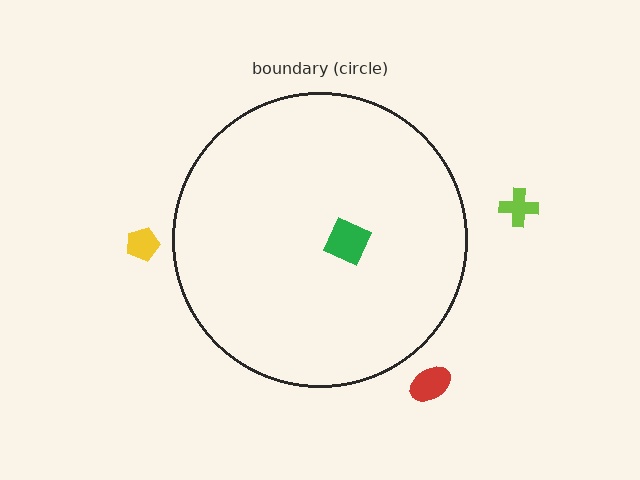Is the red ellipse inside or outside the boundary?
Outside.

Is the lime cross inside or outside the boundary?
Outside.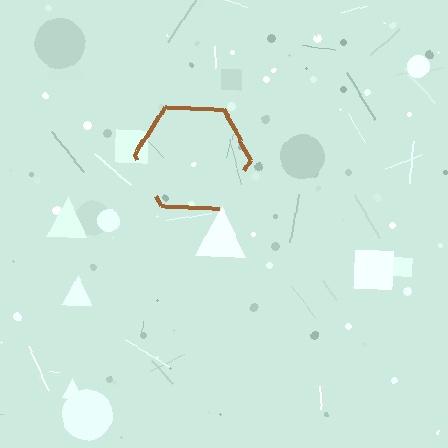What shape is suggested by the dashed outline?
The dashed outline suggests a hexagon.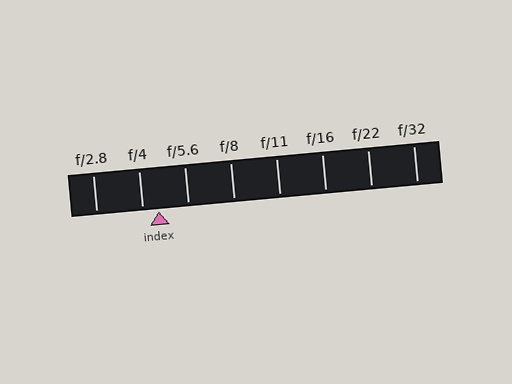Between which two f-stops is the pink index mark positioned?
The index mark is between f/4 and f/5.6.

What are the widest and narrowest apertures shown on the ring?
The widest aperture shown is f/2.8 and the narrowest is f/32.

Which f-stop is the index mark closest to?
The index mark is closest to f/4.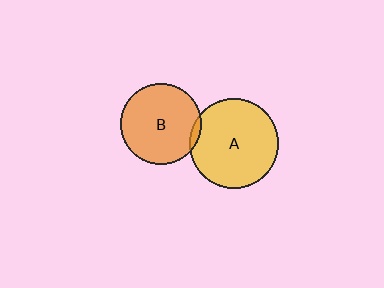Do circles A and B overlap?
Yes.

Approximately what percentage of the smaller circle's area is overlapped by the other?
Approximately 5%.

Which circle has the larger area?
Circle A (yellow).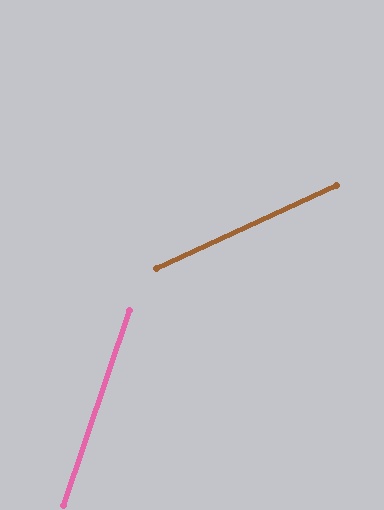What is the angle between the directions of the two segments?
Approximately 47 degrees.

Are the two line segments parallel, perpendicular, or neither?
Neither parallel nor perpendicular — they differ by about 47°.